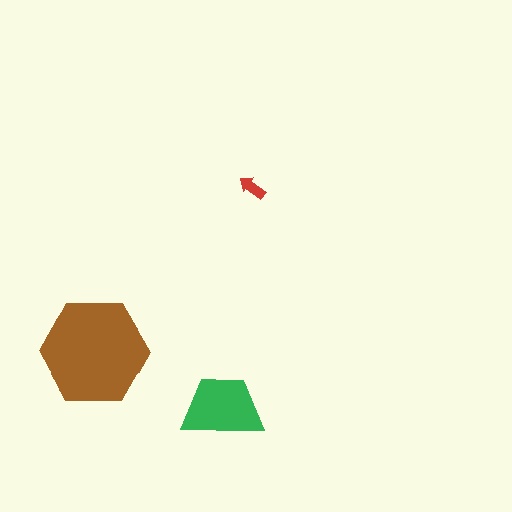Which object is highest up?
The red arrow is topmost.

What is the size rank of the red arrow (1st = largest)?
3rd.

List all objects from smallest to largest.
The red arrow, the green trapezoid, the brown hexagon.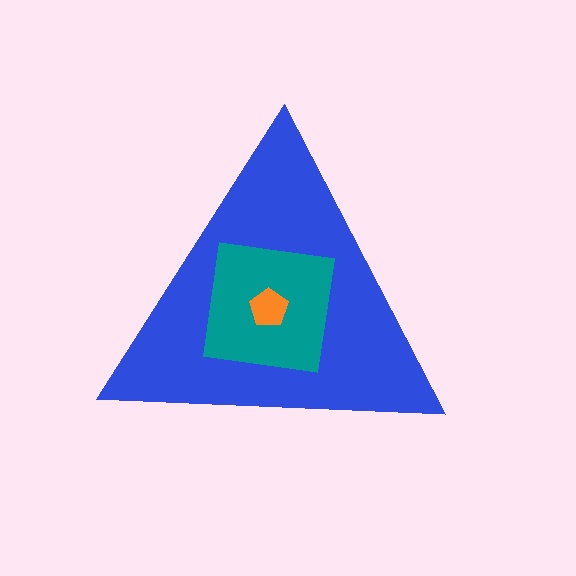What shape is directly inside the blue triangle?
The teal square.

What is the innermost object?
The orange pentagon.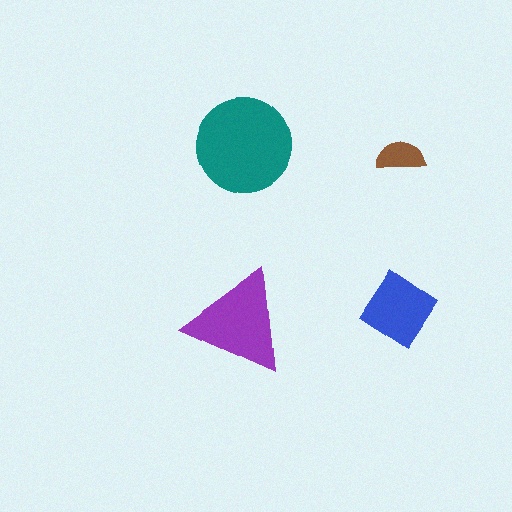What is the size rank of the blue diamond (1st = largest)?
3rd.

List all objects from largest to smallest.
The teal circle, the purple triangle, the blue diamond, the brown semicircle.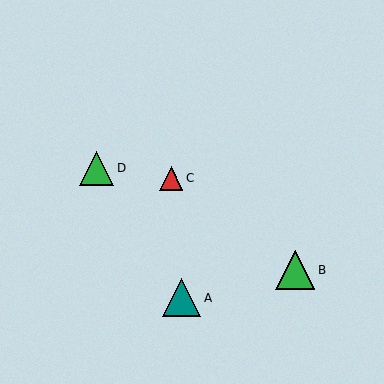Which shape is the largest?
The green triangle (labeled B) is the largest.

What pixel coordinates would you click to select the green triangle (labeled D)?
Click at (97, 168) to select the green triangle D.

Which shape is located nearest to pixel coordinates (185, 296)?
The teal triangle (labeled A) at (182, 298) is nearest to that location.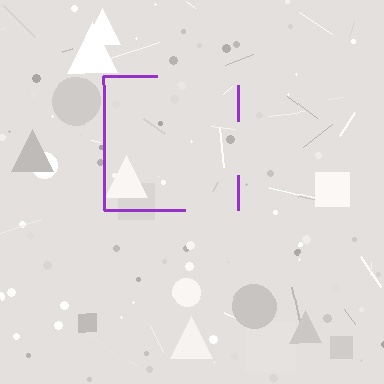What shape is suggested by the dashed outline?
The dashed outline suggests a square.